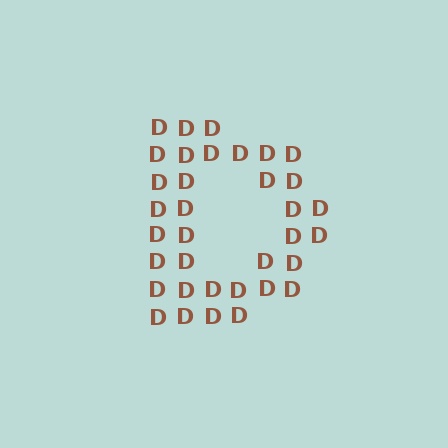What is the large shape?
The large shape is the letter D.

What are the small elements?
The small elements are letter D's.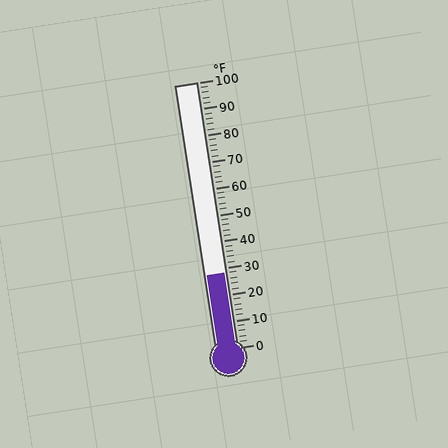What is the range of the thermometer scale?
The thermometer scale ranges from 0°F to 100°F.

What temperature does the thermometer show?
The thermometer shows approximately 28°F.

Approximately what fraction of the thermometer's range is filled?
The thermometer is filled to approximately 30% of its range.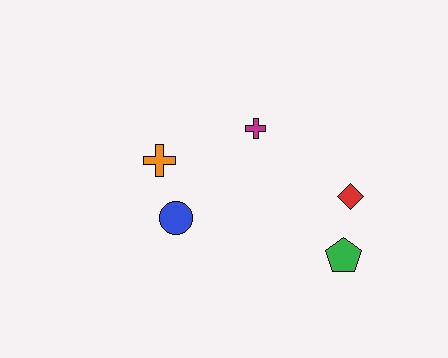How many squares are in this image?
There are no squares.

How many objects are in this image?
There are 5 objects.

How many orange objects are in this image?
There is 1 orange object.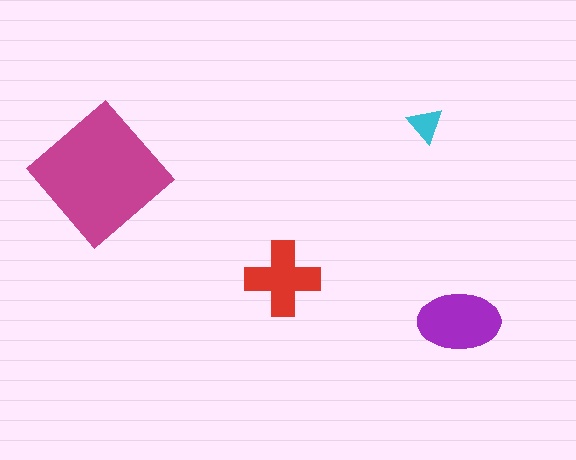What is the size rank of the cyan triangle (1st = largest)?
4th.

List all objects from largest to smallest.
The magenta diamond, the purple ellipse, the red cross, the cyan triangle.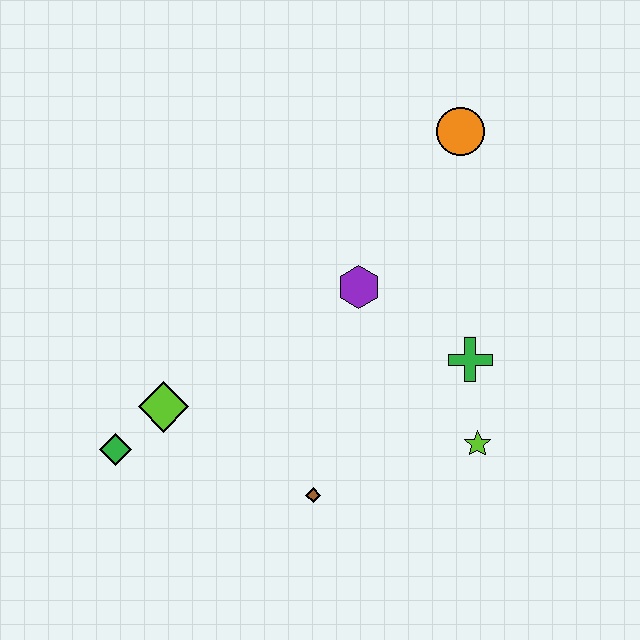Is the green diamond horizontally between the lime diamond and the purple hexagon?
No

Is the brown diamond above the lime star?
No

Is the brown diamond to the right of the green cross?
No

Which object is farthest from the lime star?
The green diamond is farthest from the lime star.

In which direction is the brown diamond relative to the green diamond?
The brown diamond is to the right of the green diamond.